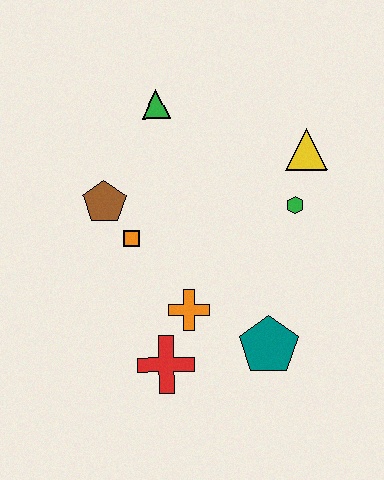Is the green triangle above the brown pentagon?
Yes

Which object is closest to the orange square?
The brown pentagon is closest to the orange square.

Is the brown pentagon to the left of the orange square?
Yes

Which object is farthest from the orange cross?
The green triangle is farthest from the orange cross.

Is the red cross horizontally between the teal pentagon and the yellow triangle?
No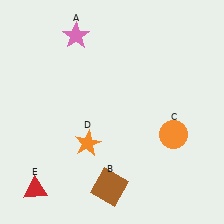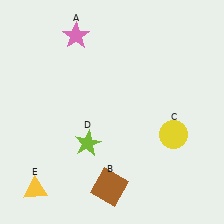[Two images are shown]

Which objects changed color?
C changed from orange to yellow. D changed from orange to lime. E changed from red to yellow.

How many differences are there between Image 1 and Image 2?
There are 3 differences between the two images.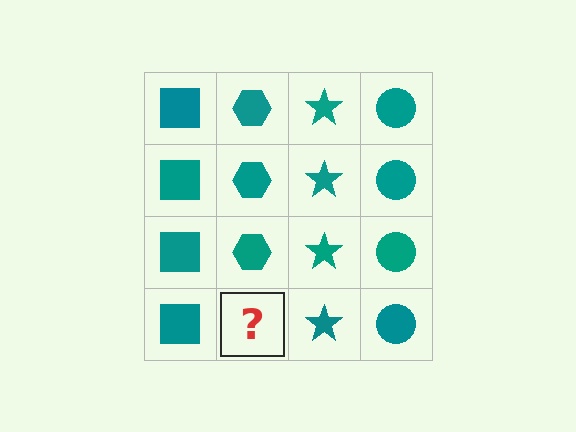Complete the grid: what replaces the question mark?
The question mark should be replaced with a teal hexagon.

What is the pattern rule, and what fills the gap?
The rule is that each column has a consistent shape. The gap should be filled with a teal hexagon.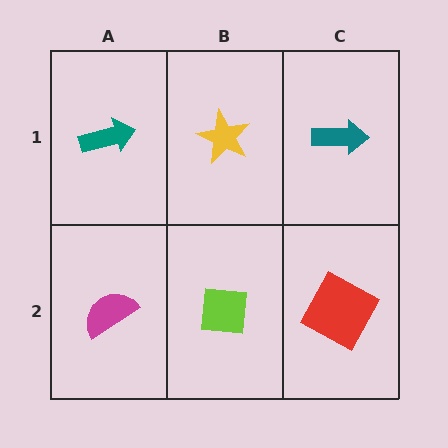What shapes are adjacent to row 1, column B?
A lime square (row 2, column B), a teal arrow (row 1, column A), a teal arrow (row 1, column C).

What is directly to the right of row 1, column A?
A yellow star.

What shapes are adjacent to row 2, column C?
A teal arrow (row 1, column C), a lime square (row 2, column B).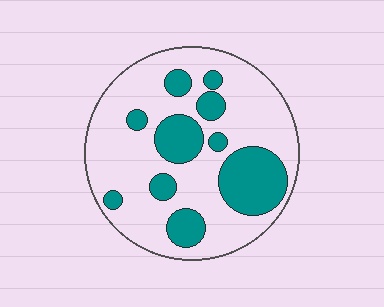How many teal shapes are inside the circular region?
10.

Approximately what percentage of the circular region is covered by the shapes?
Approximately 30%.